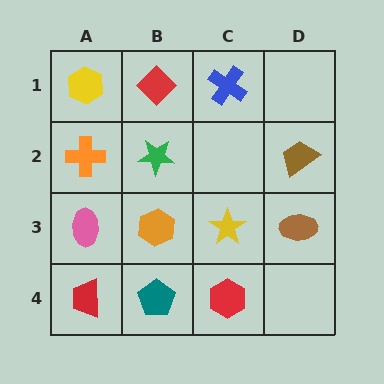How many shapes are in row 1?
3 shapes.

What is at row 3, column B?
An orange hexagon.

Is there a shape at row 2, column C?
No, that cell is empty.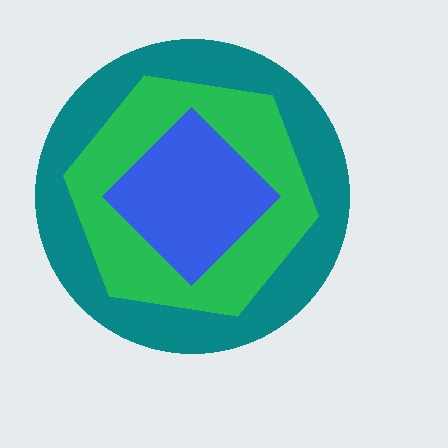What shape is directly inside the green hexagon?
The blue diamond.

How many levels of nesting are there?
3.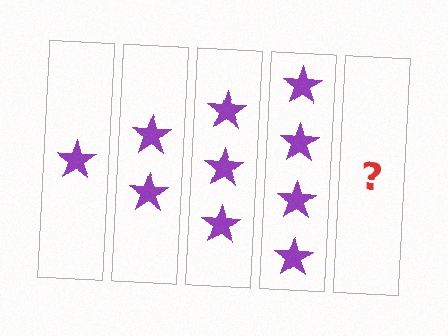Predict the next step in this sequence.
The next step is 5 stars.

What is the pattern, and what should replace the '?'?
The pattern is that each step adds one more star. The '?' should be 5 stars.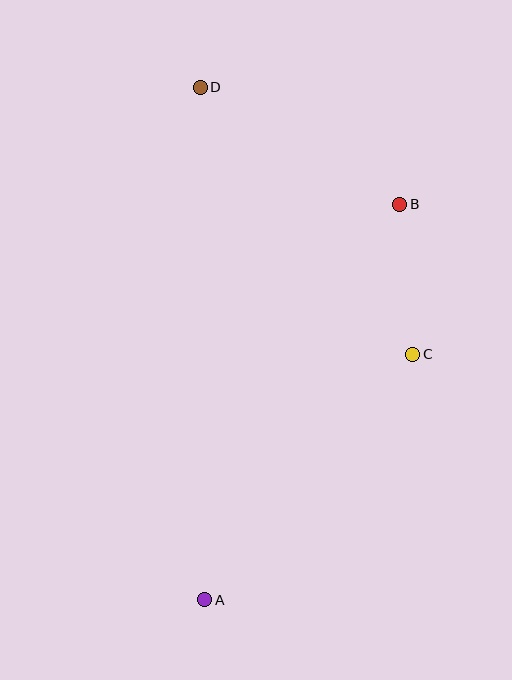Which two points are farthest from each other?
Points A and D are farthest from each other.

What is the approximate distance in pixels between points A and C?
The distance between A and C is approximately 322 pixels.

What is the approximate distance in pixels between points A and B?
The distance between A and B is approximately 441 pixels.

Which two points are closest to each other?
Points B and C are closest to each other.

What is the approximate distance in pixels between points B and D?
The distance between B and D is approximately 231 pixels.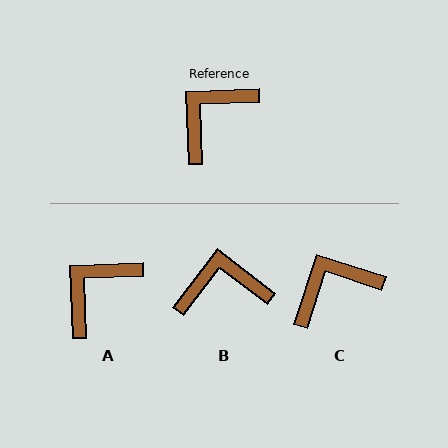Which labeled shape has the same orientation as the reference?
A.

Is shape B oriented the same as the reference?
No, it is off by about 40 degrees.